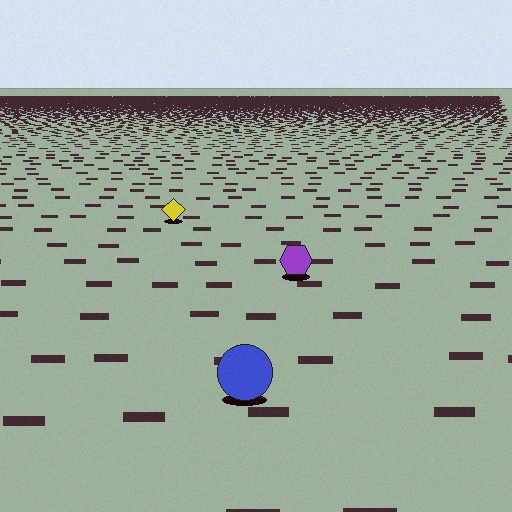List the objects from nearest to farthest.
From nearest to farthest: the blue circle, the purple hexagon, the yellow diamond.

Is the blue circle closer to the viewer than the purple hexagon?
Yes. The blue circle is closer — you can tell from the texture gradient: the ground texture is coarser near it.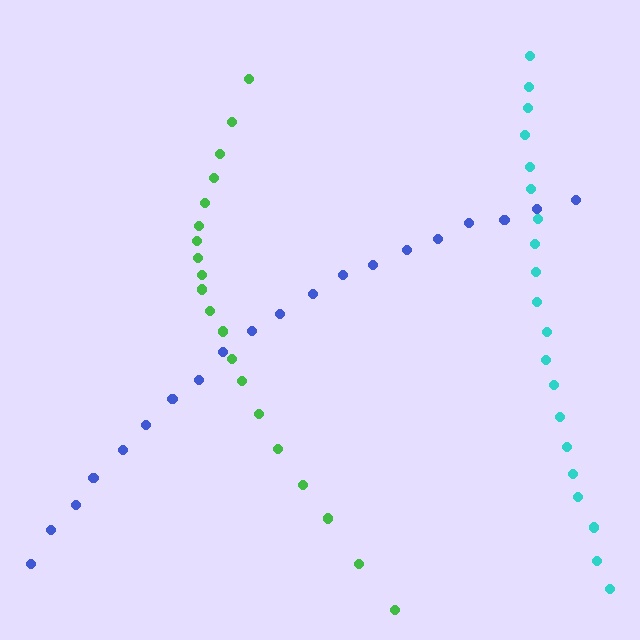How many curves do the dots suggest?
There are 3 distinct paths.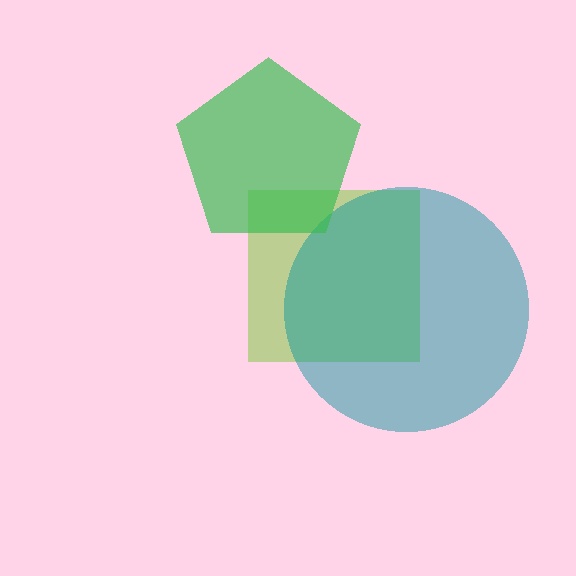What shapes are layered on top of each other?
The layered shapes are: a lime square, a teal circle, a green pentagon.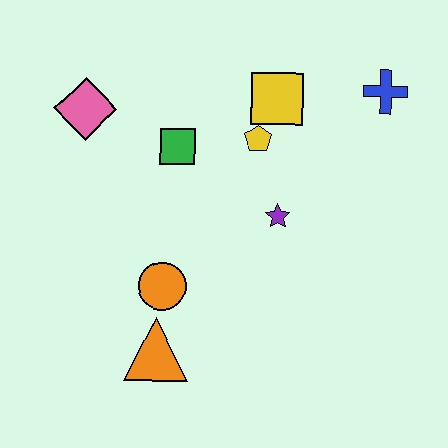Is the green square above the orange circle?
Yes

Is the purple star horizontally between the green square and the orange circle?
No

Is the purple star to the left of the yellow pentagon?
No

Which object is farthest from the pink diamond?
The blue cross is farthest from the pink diamond.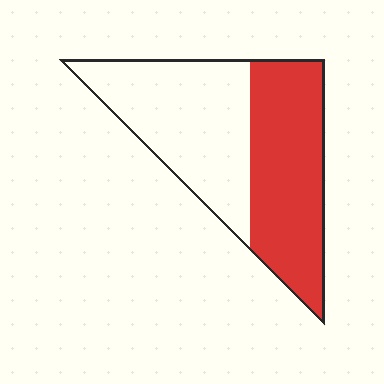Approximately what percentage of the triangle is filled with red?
Approximately 50%.